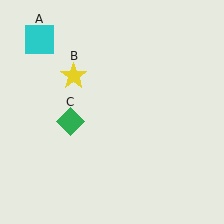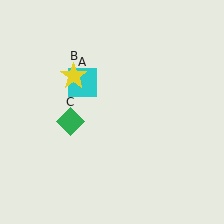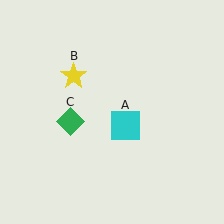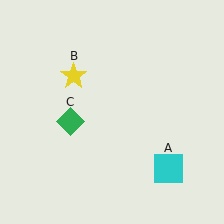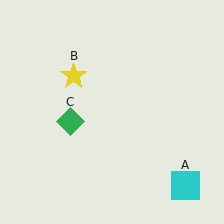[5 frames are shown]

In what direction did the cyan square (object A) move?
The cyan square (object A) moved down and to the right.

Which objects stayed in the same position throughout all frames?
Yellow star (object B) and green diamond (object C) remained stationary.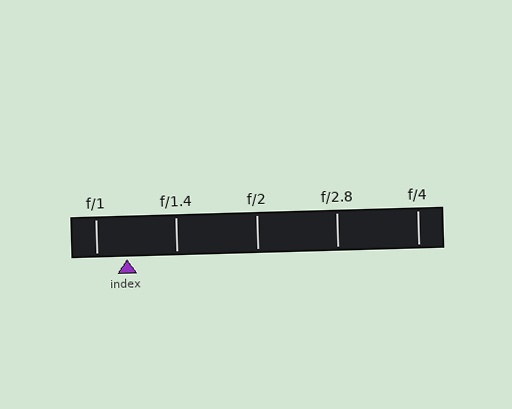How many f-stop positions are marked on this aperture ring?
There are 5 f-stop positions marked.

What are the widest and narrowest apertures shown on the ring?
The widest aperture shown is f/1 and the narrowest is f/4.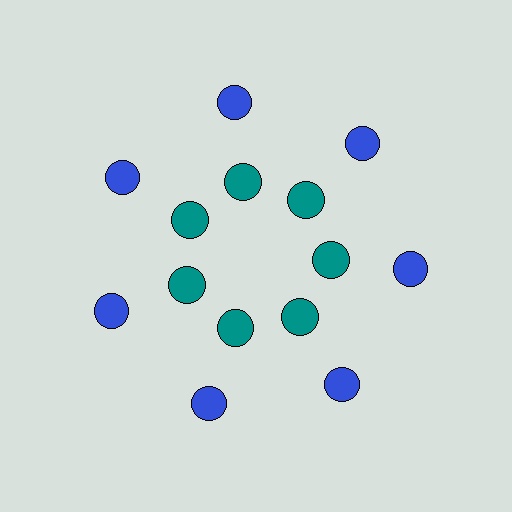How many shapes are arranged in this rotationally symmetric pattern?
There are 14 shapes, arranged in 7 groups of 2.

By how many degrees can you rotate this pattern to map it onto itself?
The pattern maps onto itself every 51 degrees of rotation.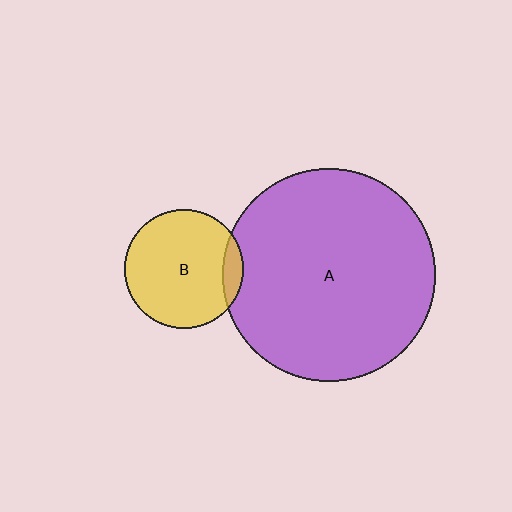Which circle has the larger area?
Circle A (purple).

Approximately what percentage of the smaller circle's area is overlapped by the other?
Approximately 10%.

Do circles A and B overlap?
Yes.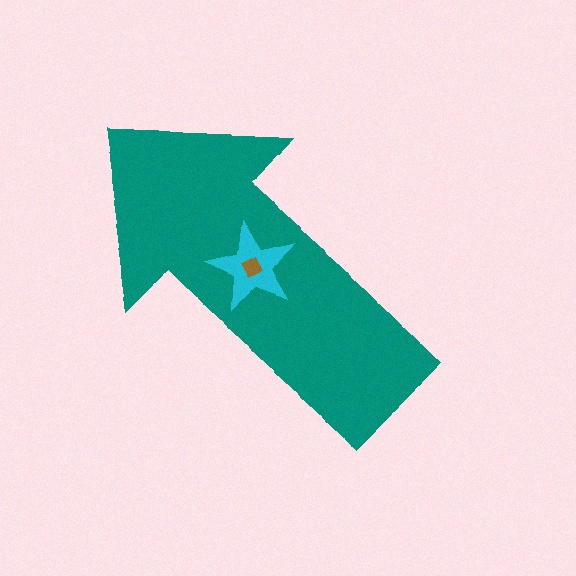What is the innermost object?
The brown diamond.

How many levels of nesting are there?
3.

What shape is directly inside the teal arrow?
The cyan star.